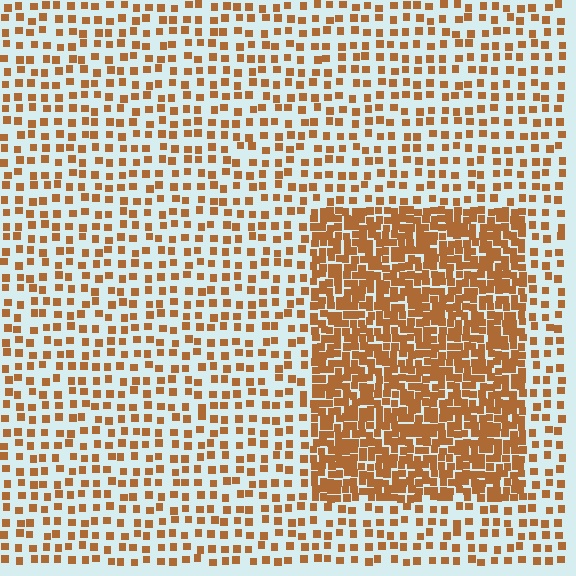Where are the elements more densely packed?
The elements are more densely packed inside the rectangle boundary.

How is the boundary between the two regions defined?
The boundary is defined by a change in element density (approximately 2.6x ratio). All elements are the same color, size, and shape.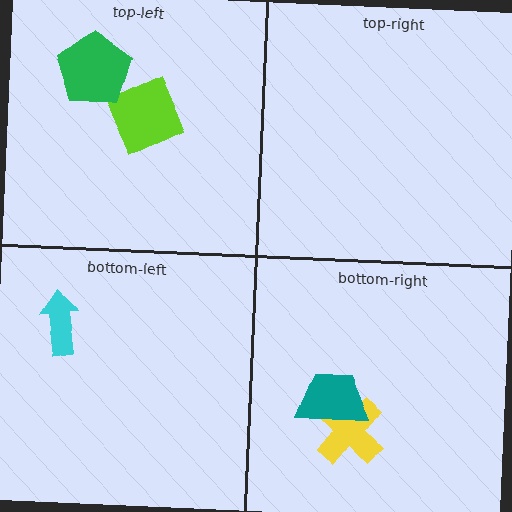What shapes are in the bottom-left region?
The cyan arrow.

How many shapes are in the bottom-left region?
1.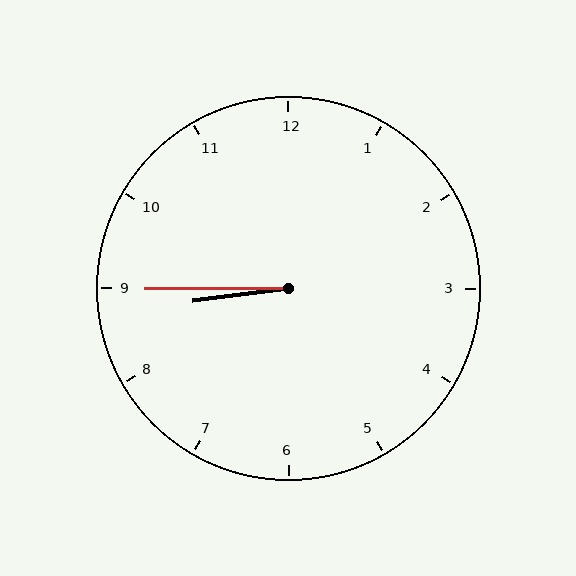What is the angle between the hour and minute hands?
Approximately 8 degrees.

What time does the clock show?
8:45.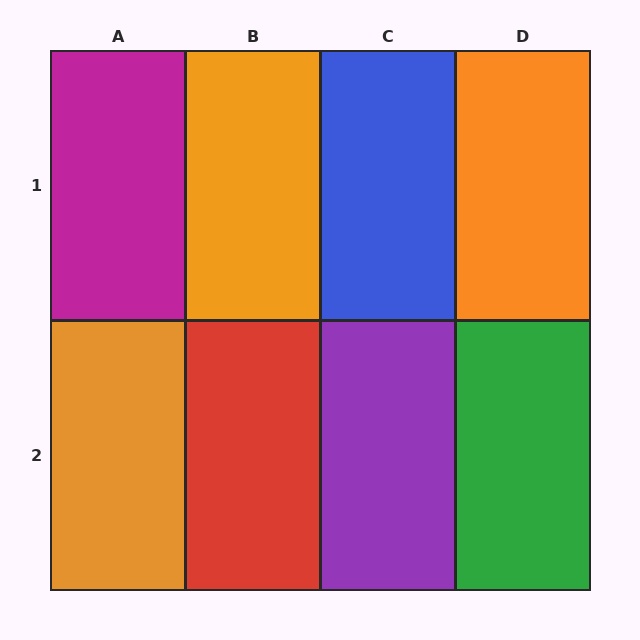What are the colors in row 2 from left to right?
Orange, red, purple, green.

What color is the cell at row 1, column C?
Blue.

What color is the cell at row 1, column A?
Magenta.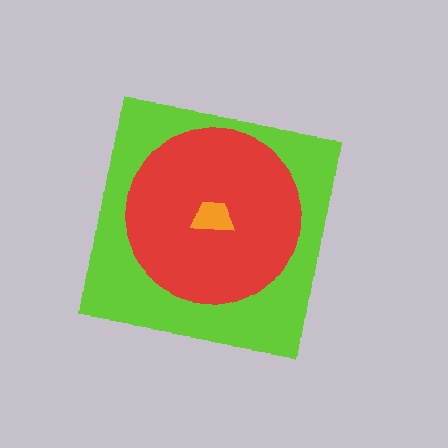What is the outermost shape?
The lime square.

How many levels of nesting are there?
3.